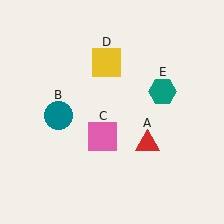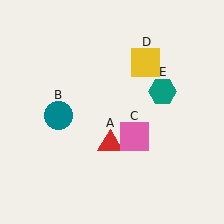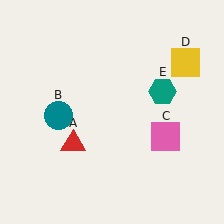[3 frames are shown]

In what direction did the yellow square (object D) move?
The yellow square (object D) moved right.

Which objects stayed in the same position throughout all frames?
Teal circle (object B) and teal hexagon (object E) remained stationary.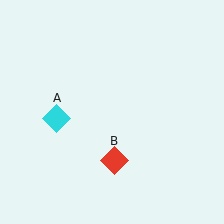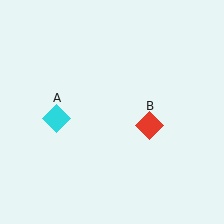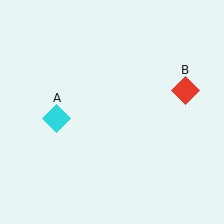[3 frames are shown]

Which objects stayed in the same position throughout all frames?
Cyan diamond (object A) remained stationary.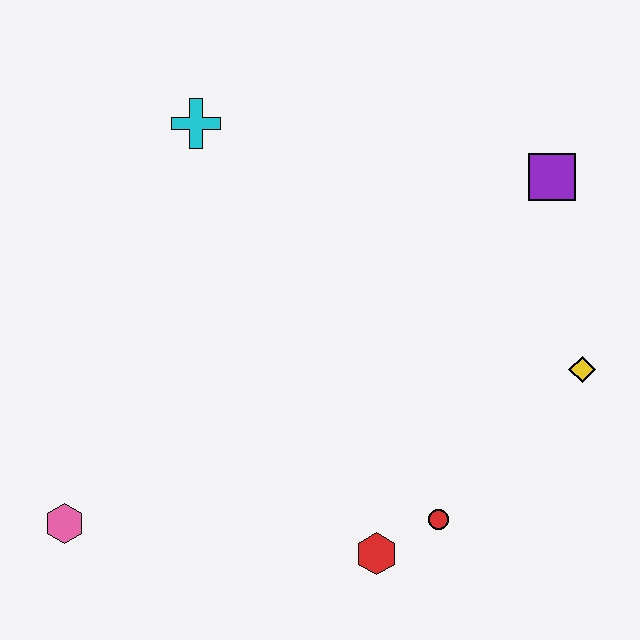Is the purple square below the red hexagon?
No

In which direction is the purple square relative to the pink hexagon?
The purple square is to the right of the pink hexagon.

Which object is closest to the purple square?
The yellow diamond is closest to the purple square.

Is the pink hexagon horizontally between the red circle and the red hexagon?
No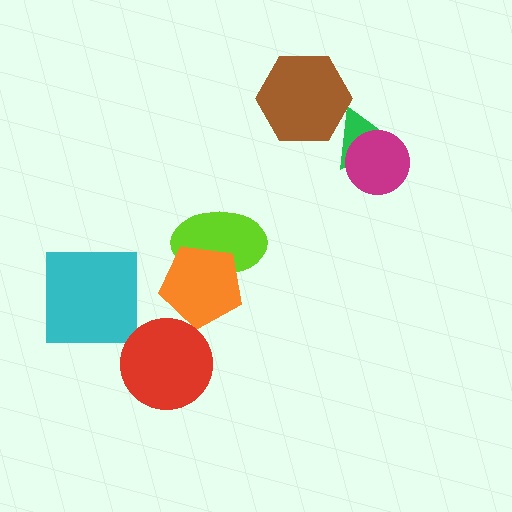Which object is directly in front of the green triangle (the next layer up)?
The brown hexagon is directly in front of the green triangle.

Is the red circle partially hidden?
No, no other shape covers it.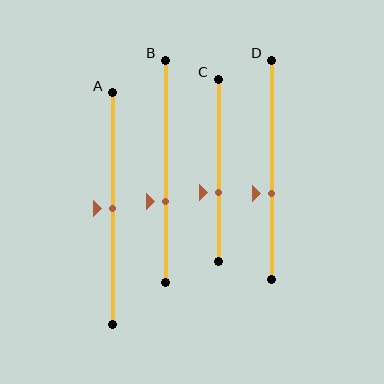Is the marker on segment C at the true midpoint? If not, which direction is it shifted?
No, the marker on segment C is shifted downward by about 12% of the segment length.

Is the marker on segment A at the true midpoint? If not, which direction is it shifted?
Yes, the marker on segment A is at the true midpoint.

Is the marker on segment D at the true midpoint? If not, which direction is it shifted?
No, the marker on segment D is shifted downward by about 11% of the segment length.